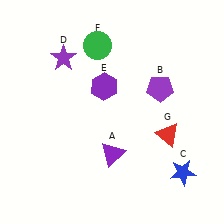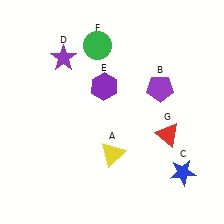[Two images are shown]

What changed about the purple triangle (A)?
In Image 1, A is purple. In Image 2, it changed to yellow.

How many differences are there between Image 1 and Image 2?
There is 1 difference between the two images.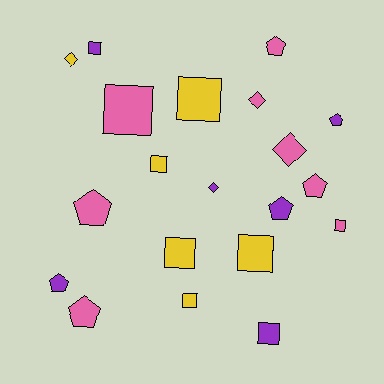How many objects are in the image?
There are 20 objects.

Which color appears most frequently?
Pink, with 8 objects.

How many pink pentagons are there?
There are 4 pink pentagons.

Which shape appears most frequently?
Square, with 9 objects.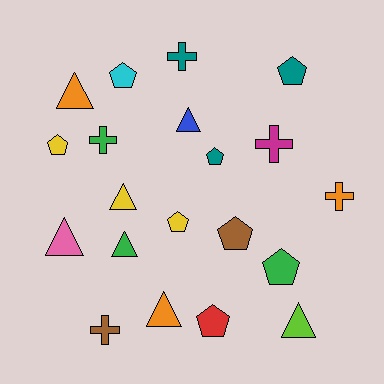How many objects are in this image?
There are 20 objects.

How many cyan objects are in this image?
There is 1 cyan object.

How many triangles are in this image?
There are 7 triangles.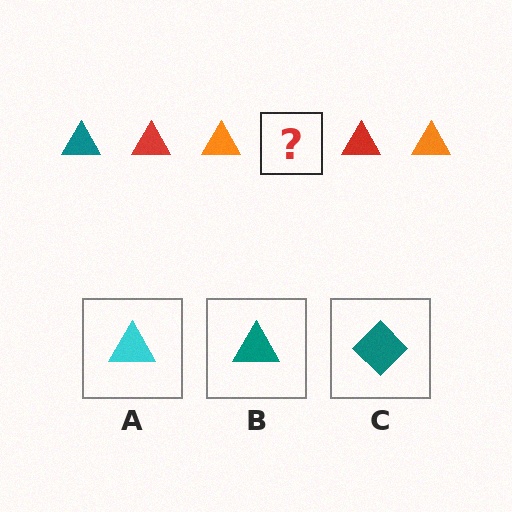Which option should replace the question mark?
Option B.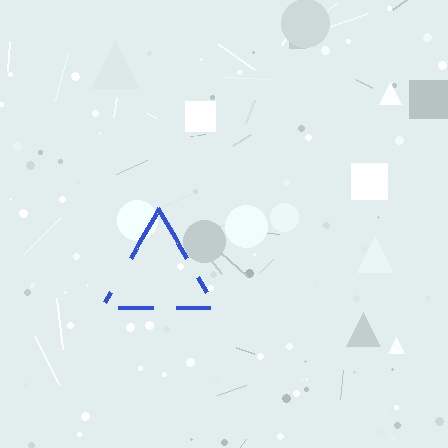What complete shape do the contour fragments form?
The contour fragments form a triangle.